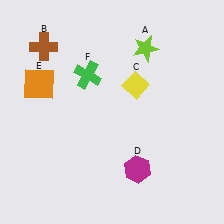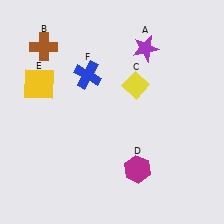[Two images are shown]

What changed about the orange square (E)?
In Image 1, E is orange. In Image 2, it changed to yellow.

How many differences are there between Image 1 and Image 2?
There are 3 differences between the two images.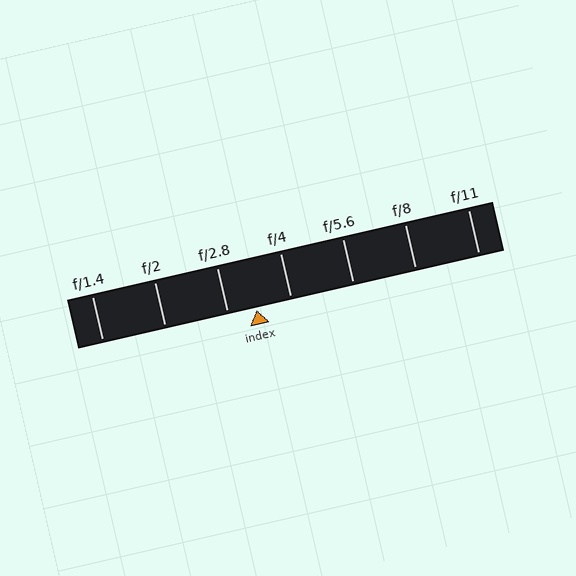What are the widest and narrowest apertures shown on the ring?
The widest aperture shown is f/1.4 and the narrowest is f/11.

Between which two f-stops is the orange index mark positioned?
The index mark is between f/2.8 and f/4.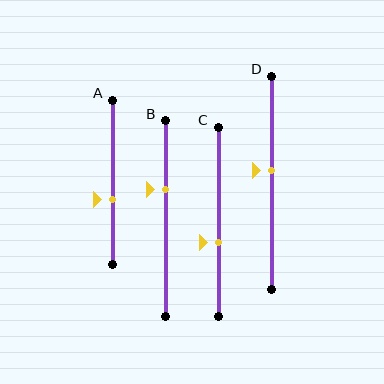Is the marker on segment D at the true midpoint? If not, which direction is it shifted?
No, the marker on segment D is shifted upward by about 6% of the segment length.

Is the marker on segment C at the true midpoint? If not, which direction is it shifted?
No, the marker on segment C is shifted downward by about 11% of the segment length.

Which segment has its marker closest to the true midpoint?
Segment D has its marker closest to the true midpoint.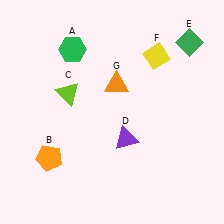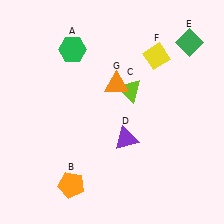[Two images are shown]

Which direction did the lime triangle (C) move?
The lime triangle (C) moved right.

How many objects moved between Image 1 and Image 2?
2 objects moved between the two images.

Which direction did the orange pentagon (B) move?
The orange pentagon (B) moved down.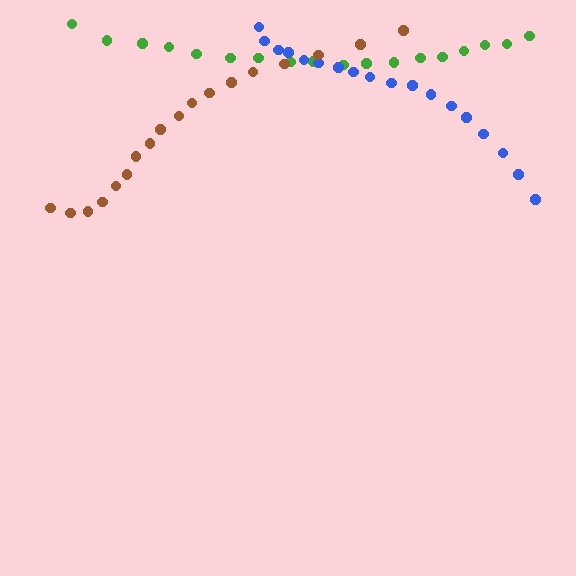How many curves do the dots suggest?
There are 3 distinct paths.